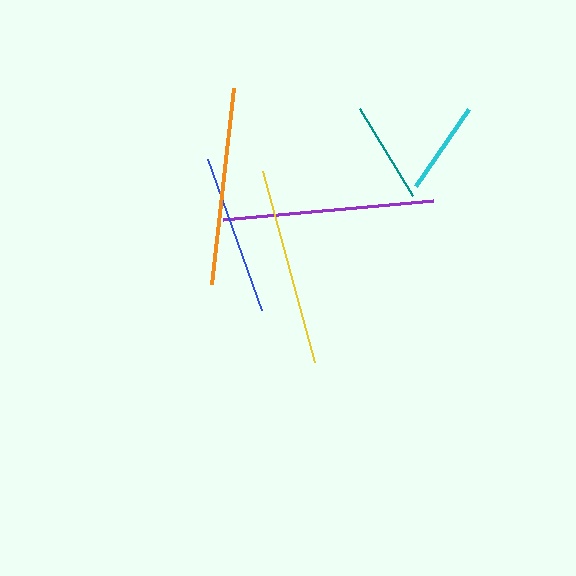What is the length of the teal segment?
The teal segment is approximately 102 pixels long.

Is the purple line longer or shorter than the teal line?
The purple line is longer than the teal line.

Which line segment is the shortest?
The cyan line is the shortest at approximately 93 pixels.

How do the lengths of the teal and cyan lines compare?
The teal and cyan lines are approximately the same length.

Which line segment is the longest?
The purple line is the longest at approximately 211 pixels.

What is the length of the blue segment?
The blue segment is approximately 160 pixels long.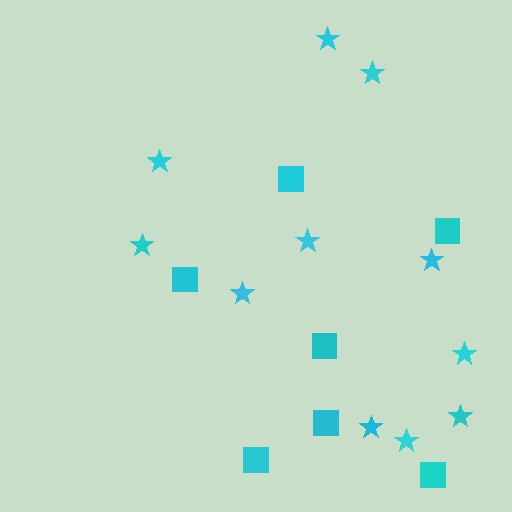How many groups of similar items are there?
There are 2 groups: one group of squares (7) and one group of stars (11).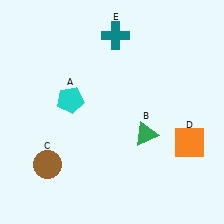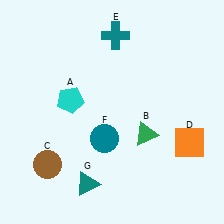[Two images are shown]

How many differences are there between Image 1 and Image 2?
There are 2 differences between the two images.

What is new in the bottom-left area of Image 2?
A teal triangle (G) was added in the bottom-left area of Image 2.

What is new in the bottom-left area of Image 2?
A teal circle (F) was added in the bottom-left area of Image 2.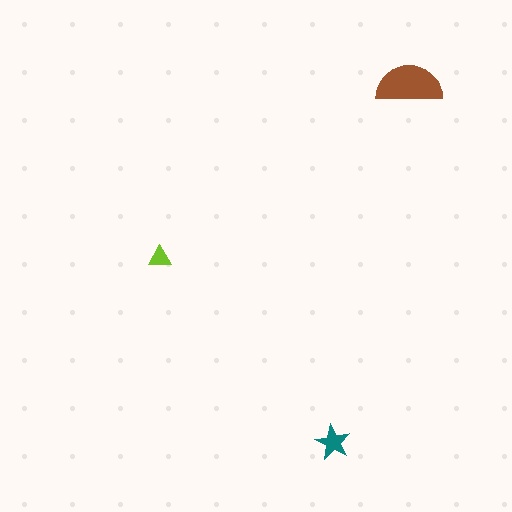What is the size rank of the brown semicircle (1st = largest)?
1st.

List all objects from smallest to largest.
The lime triangle, the teal star, the brown semicircle.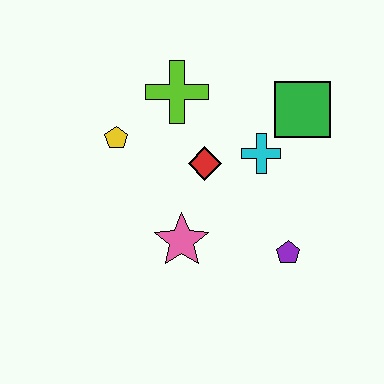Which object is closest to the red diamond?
The cyan cross is closest to the red diamond.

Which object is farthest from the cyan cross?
The yellow pentagon is farthest from the cyan cross.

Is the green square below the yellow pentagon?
No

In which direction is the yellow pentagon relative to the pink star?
The yellow pentagon is above the pink star.